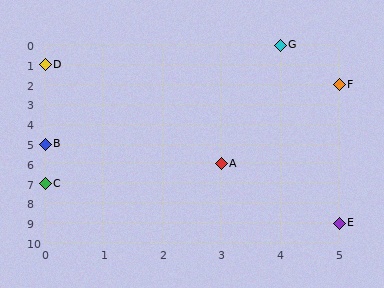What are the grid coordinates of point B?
Point B is at grid coordinates (0, 5).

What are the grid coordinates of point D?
Point D is at grid coordinates (0, 1).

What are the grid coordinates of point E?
Point E is at grid coordinates (5, 9).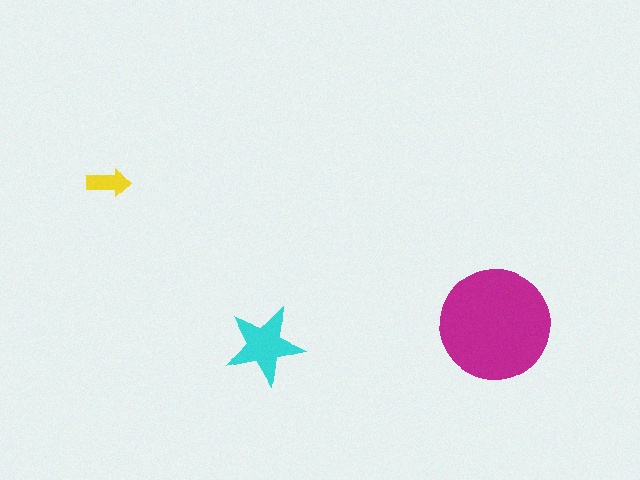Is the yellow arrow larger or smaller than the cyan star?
Smaller.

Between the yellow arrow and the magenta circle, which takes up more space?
The magenta circle.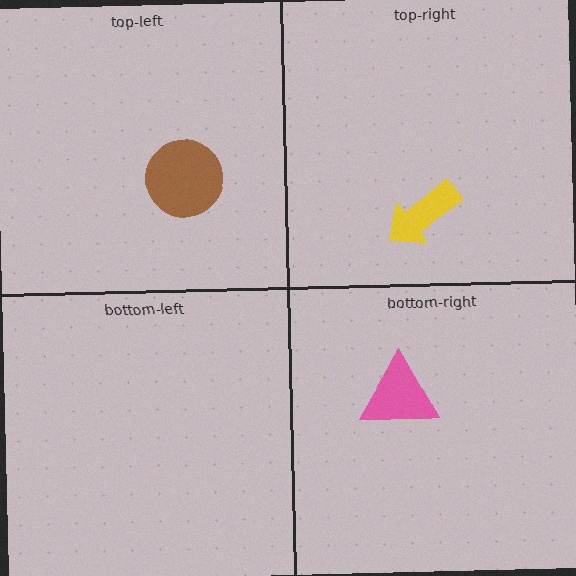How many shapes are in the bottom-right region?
1.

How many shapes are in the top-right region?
1.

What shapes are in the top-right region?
The yellow arrow.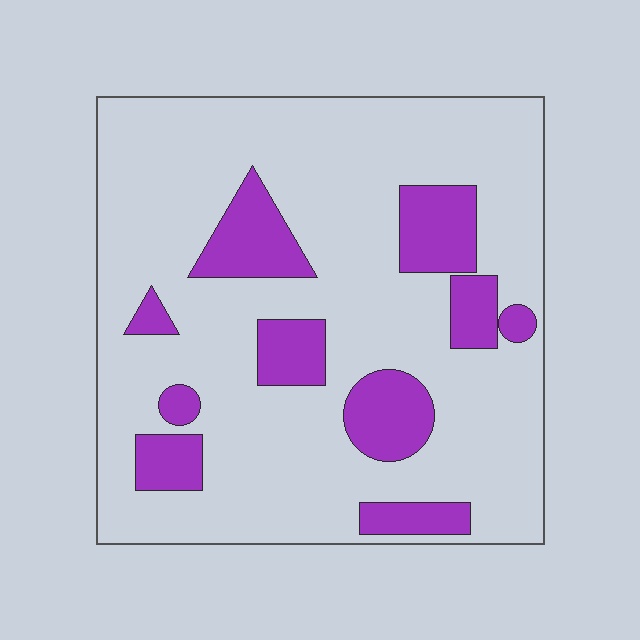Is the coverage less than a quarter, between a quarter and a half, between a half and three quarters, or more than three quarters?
Less than a quarter.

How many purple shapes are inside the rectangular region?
10.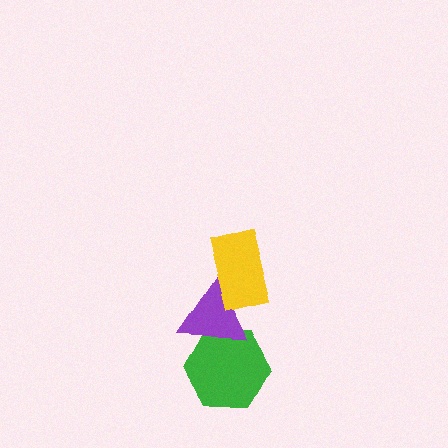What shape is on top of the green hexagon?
The purple triangle is on top of the green hexagon.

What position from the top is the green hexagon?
The green hexagon is 3rd from the top.